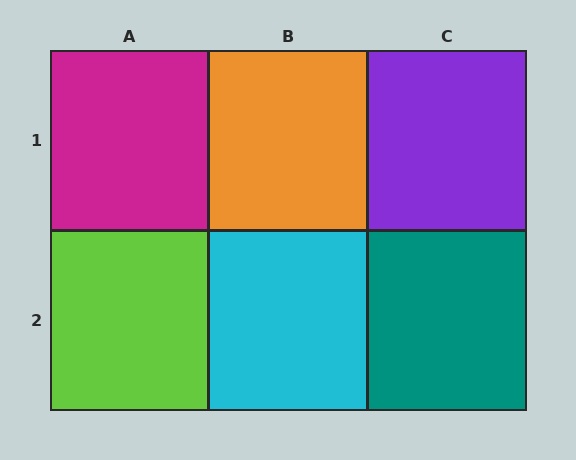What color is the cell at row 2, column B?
Cyan.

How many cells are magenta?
1 cell is magenta.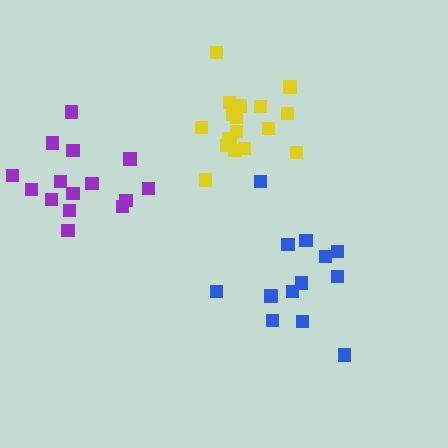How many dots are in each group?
Group 1: 15 dots, Group 2: 13 dots, Group 3: 18 dots (46 total).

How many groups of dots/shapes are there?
There are 3 groups.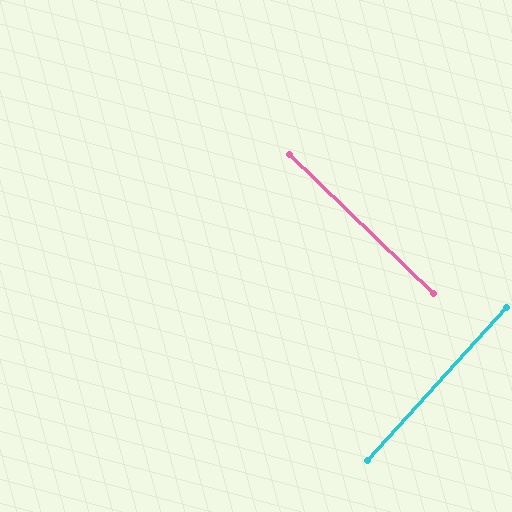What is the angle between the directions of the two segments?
Approximately 88 degrees.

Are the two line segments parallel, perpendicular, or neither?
Perpendicular — they meet at approximately 88°.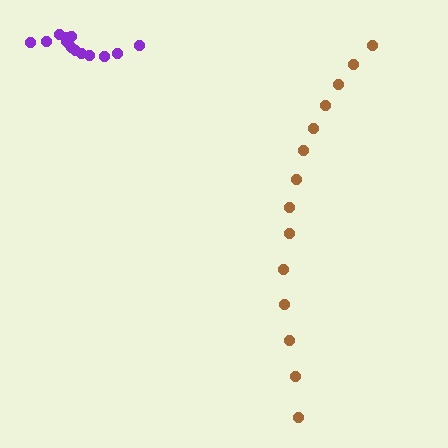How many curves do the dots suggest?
There are 2 distinct paths.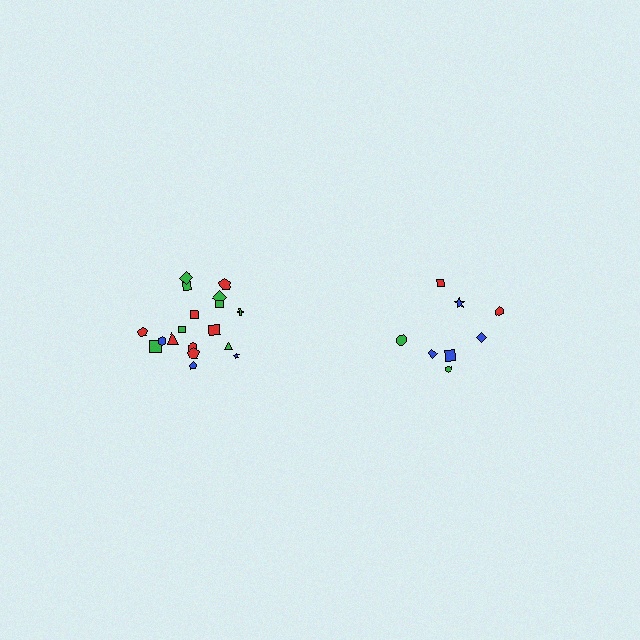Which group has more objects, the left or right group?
The left group.